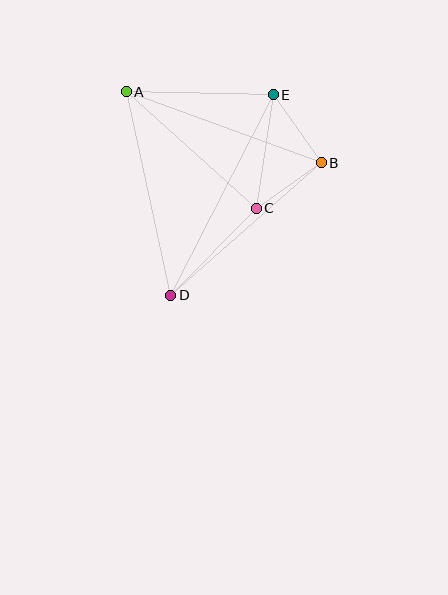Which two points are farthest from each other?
Points D and E are farthest from each other.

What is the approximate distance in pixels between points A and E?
The distance between A and E is approximately 147 pixels.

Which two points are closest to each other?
Points B and C are closest to each other.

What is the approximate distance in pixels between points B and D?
The distance between B and D is approximately 200 pixels.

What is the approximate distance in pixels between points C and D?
The distance between C and D is approximately 122 pixels.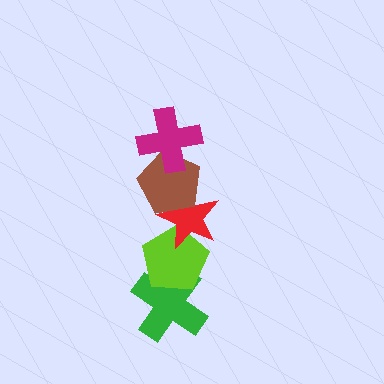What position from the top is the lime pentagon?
The lime pentagon is 4th from the top.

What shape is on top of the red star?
The brown pentagon is on top of the red star.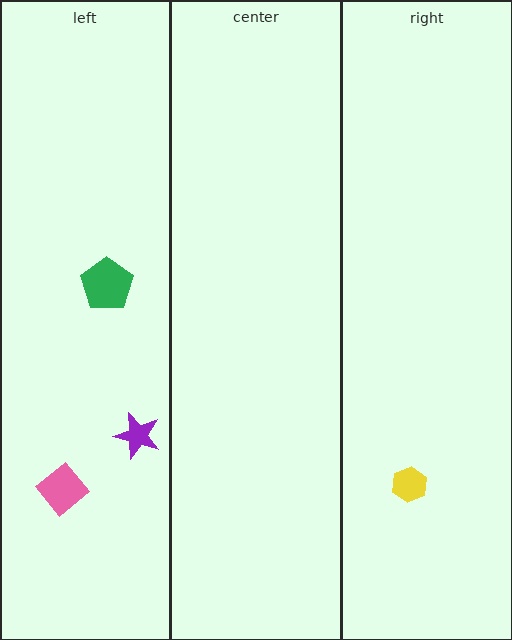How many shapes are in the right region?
1.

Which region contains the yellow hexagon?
The right region.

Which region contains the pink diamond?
The left region.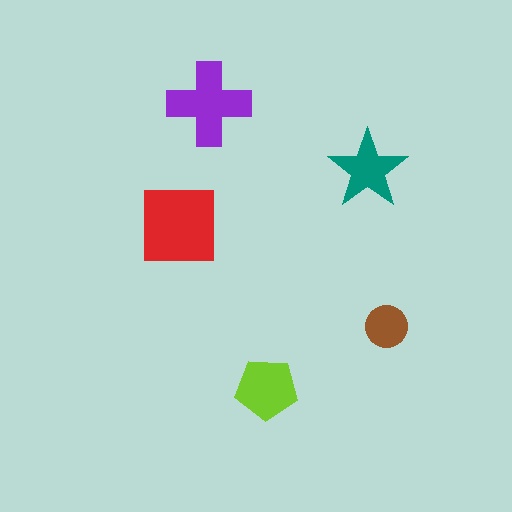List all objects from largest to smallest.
The red square, the purple cross, the lime pentagon, the teal star, the brown circle.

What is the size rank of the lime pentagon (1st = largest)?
3rd.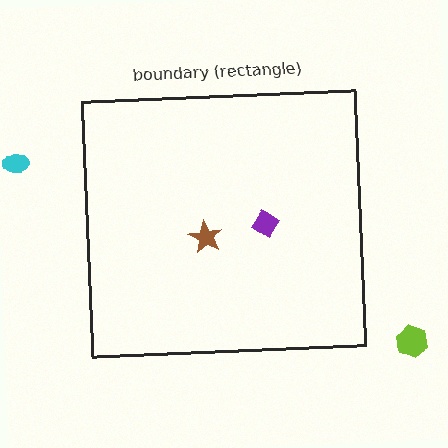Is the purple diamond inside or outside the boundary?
Inside.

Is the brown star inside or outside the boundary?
Inside.